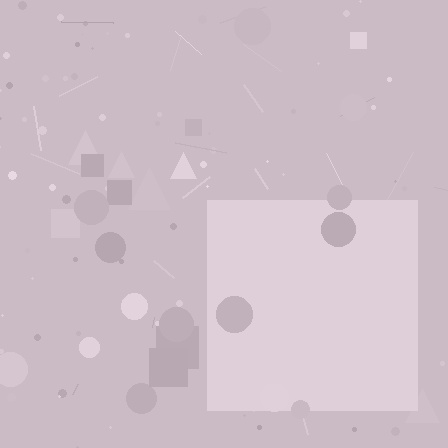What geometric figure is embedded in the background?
A square is embedded in the background.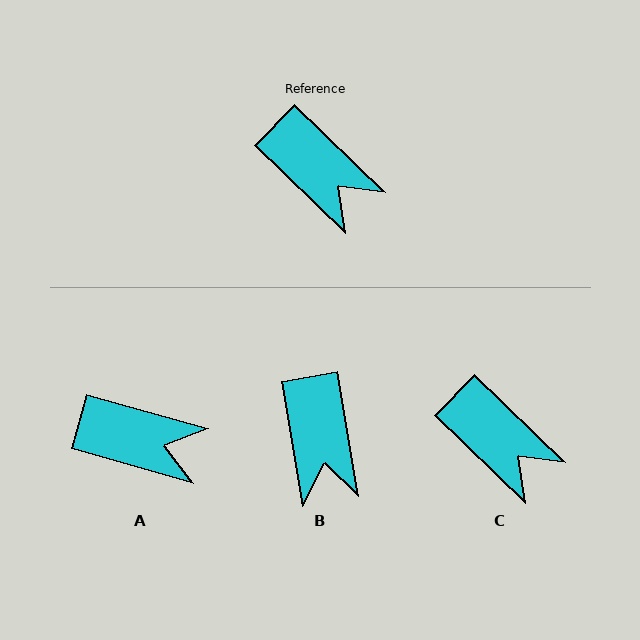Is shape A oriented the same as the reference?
No, it is off by about 28 degrees.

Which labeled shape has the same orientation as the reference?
C.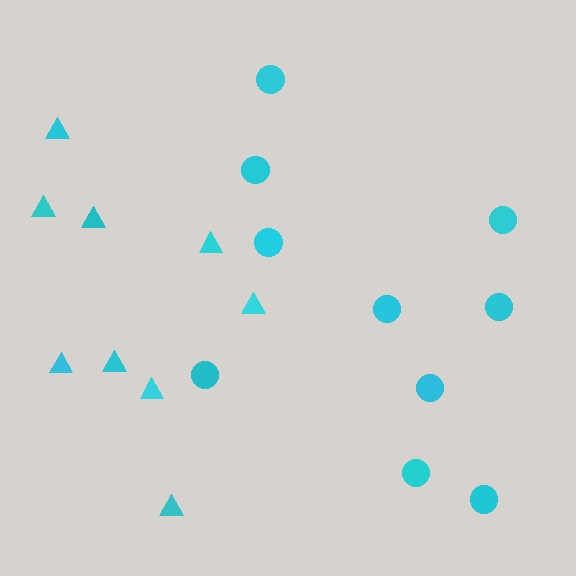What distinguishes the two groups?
There are 2 groups: one group of triangles (9) and one group of circles (10).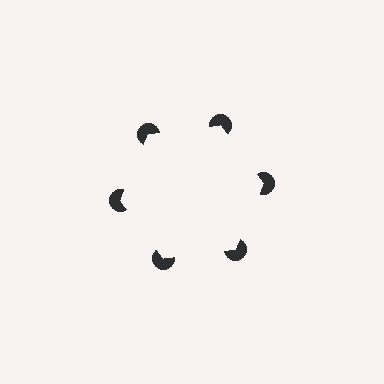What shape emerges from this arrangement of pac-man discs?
An illusory hexagon — its edges are inferred from the aligned wedge cuts in the pac-man discs, not physically drawn.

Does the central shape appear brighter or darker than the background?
It typically appears slightly brighter than the background, even though no actual brightness change is drawn.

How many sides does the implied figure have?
6 sides.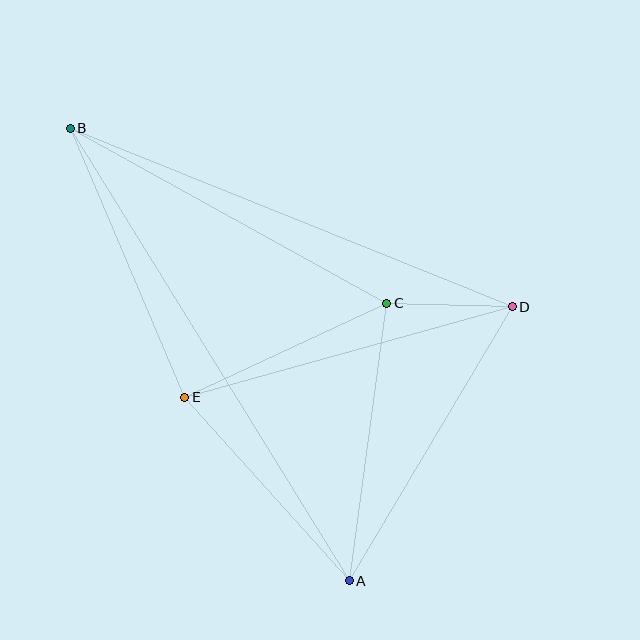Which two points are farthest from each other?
Points A and B are farthest from each other.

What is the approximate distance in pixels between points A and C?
The distance between A and C is approximately 281 pixels.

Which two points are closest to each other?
Points C and D are closest to each other.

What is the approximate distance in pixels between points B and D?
The distance between B and D is approximately 477 pixels.